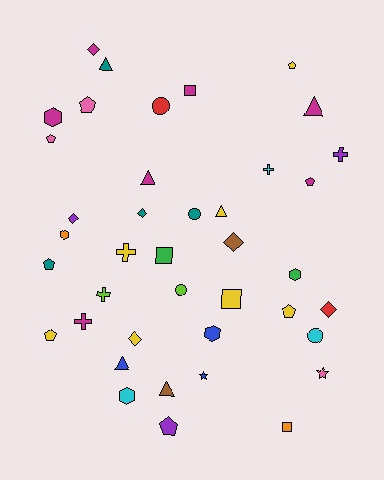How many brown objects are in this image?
There are 2 brown objects.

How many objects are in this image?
There are 40 objects.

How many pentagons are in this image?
There are 8 pentagons.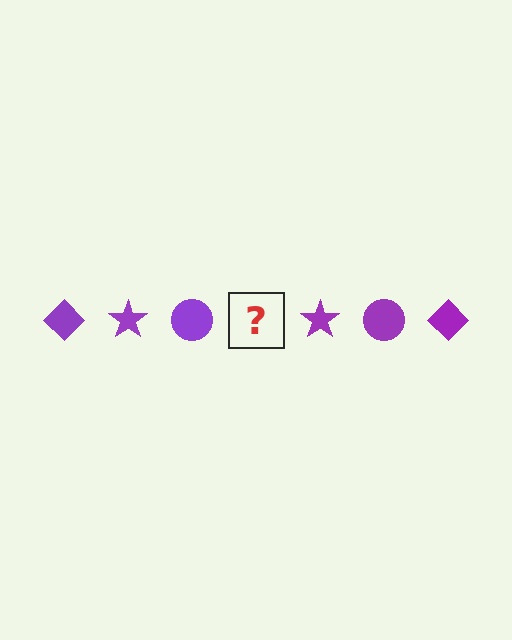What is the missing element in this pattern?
The missing element is a purple diamond.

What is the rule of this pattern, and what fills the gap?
The rule is that the pattern cycles through diamond, star, circle shapes in purple. The gap should be filled with a purple diamond.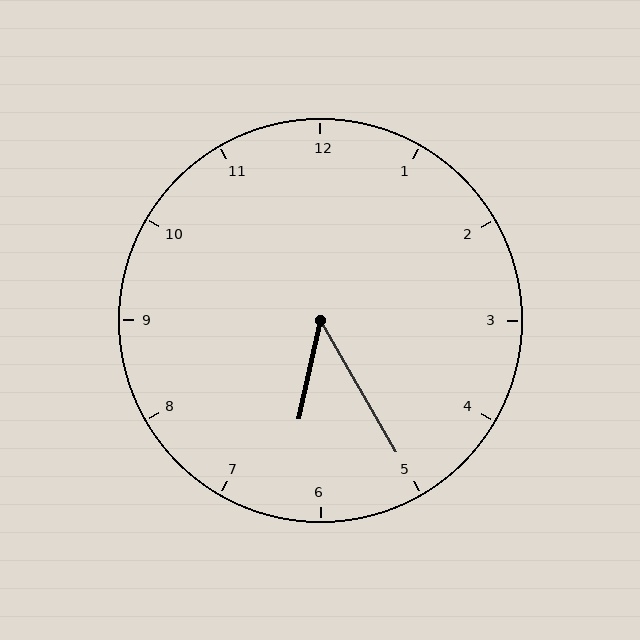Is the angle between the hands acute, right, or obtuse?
It is acute.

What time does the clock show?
6:25.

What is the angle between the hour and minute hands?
Approximately 42 degrees.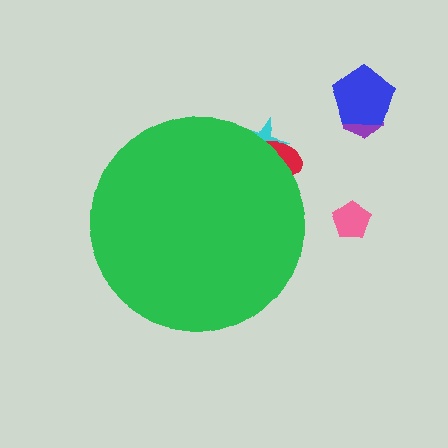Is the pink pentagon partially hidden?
No, the pink pentagon is fully visible.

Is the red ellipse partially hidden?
Yes, the red ellipse is partially hidden behind the green circle.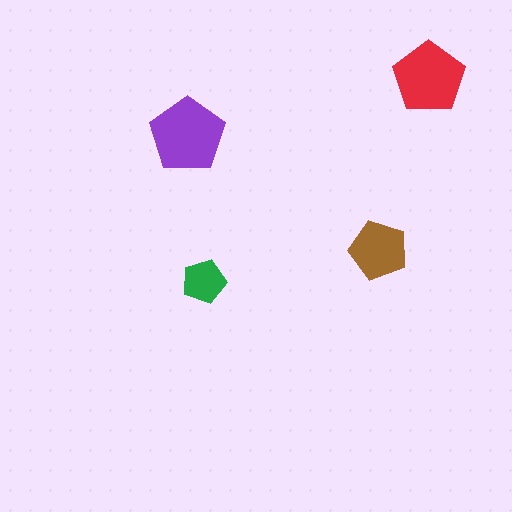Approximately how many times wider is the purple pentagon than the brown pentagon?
About 1.5 times wider.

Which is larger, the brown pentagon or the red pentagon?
The red one.